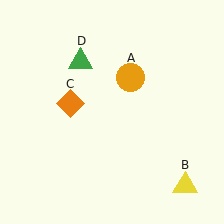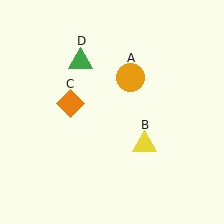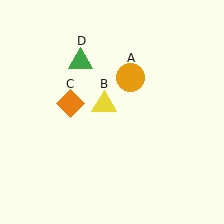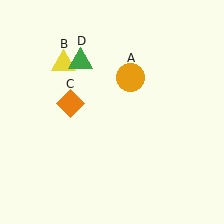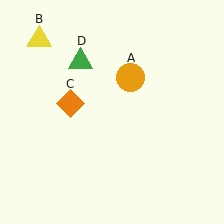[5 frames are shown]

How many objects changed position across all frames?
1 object changed position: yellow triangle (object B).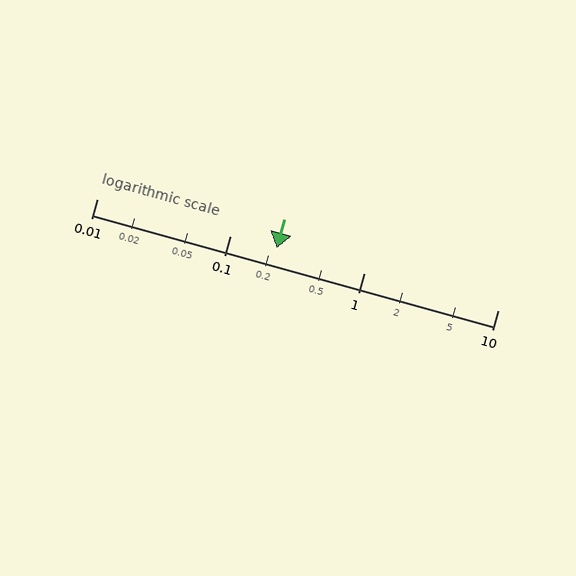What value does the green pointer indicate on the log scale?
The pointer indicates approximately 0.22.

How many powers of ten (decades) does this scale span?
The scale spans 3 decades, from 0.01 to 10.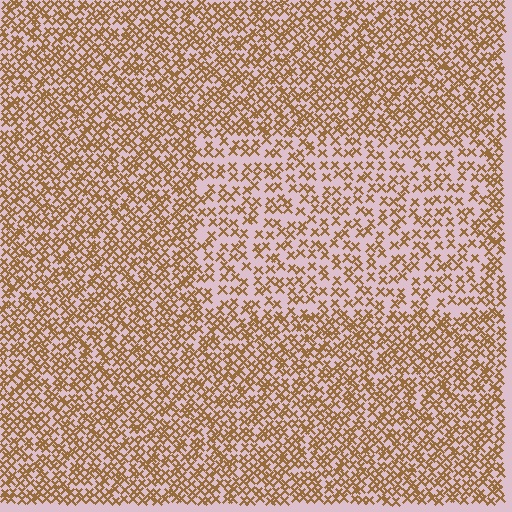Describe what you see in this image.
The image contains small brown elements arranged at two different densities. A rectangle-shaped region is visible where the elements are less densely packed than the surrounding area.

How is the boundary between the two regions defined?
The boundary is defined by a change in element density (approximately 1.8x ratio). All elements are the same color, size, and shape.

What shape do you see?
I see a rectangle.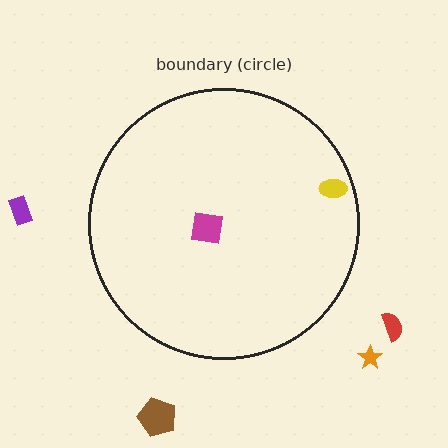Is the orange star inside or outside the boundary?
Outside.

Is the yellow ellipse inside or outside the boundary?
Inside.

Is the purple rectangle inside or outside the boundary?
Outside.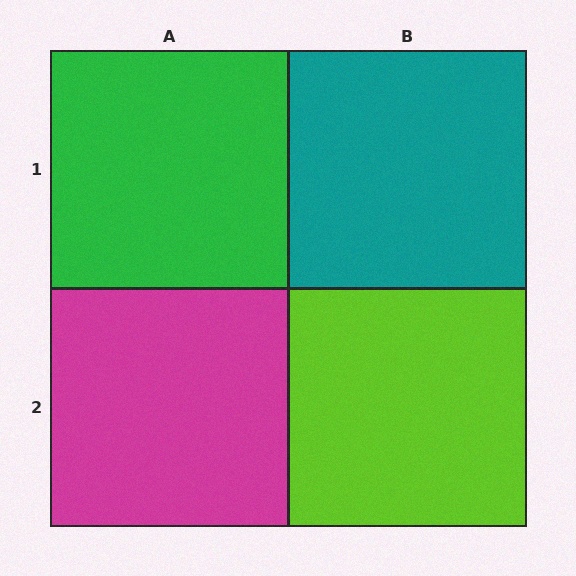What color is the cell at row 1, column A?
Green.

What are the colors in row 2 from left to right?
Magenta, lime.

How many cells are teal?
1 cell is teal.